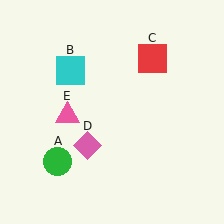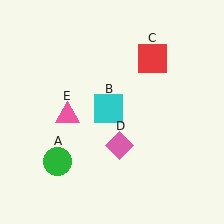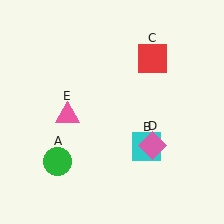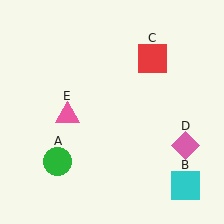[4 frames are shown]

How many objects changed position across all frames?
2 objects changed position: cyan square (object B), pink diamond (object D).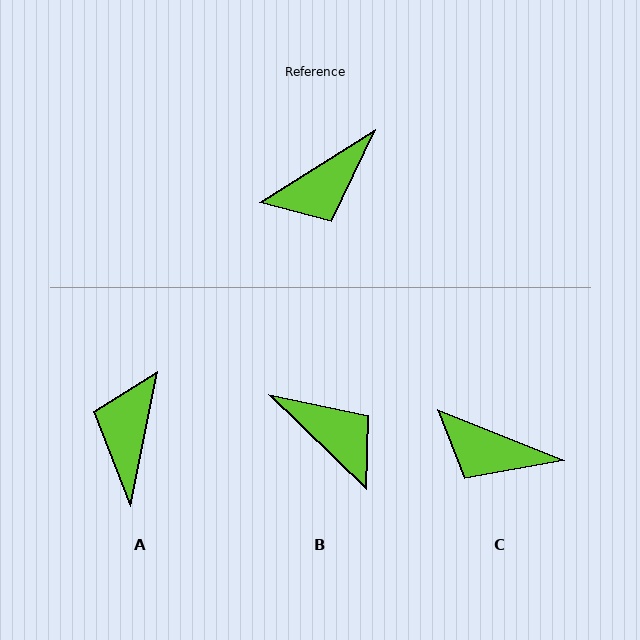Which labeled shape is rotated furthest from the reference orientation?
A, about 133 degrees away.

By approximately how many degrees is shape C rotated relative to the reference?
Approximately 54 degrees clockwise.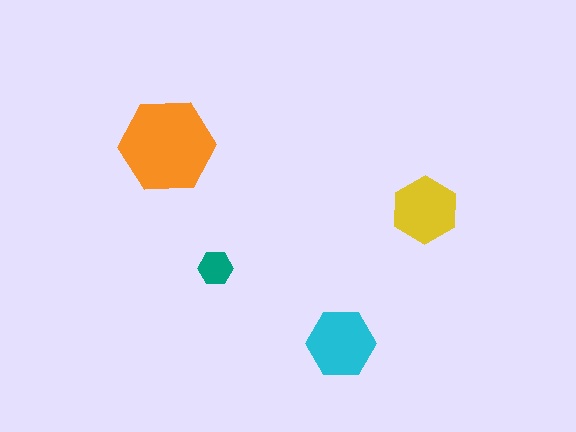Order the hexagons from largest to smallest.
the orange one, the cyan one, the yellow one, the teal one.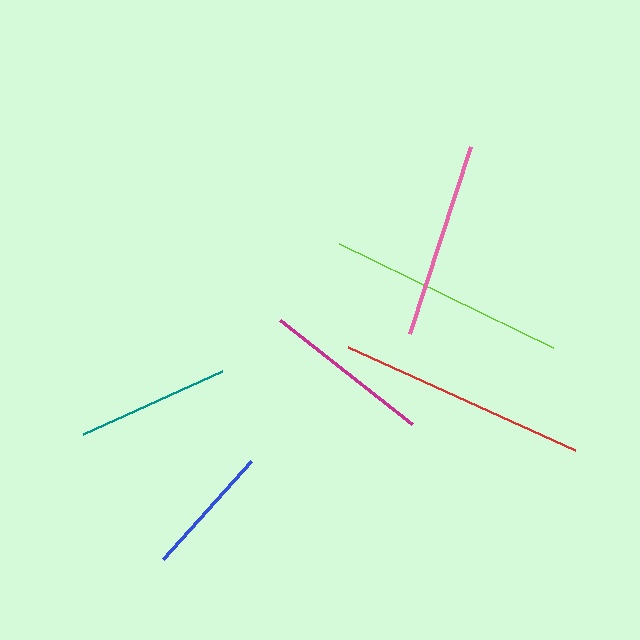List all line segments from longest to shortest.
From longest to shortest: red, lime, pink, magenta, teal, blue.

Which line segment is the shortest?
The blue line is the shortest at approximately 132 pixels.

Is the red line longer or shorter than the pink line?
The red line is longer than the pink line.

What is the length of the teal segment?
The teal segment is approximately 152 pixels long.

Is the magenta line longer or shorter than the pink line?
The pink line is longer than the magenta line.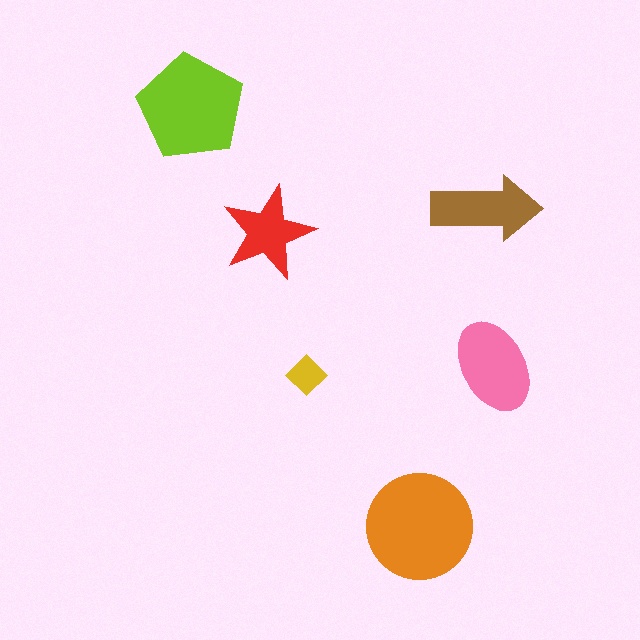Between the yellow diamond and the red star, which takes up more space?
The red star.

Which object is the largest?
The orange circle.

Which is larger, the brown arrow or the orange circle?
The orange circle.